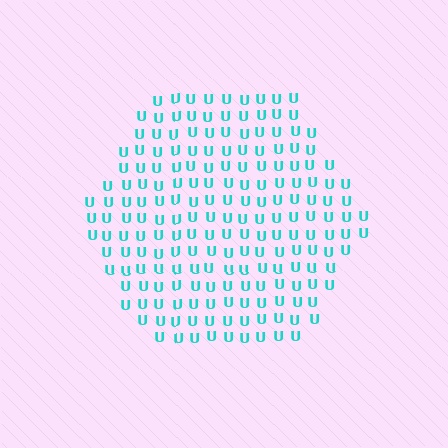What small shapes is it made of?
It is made of small letter U's.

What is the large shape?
The large shape is a hexagon.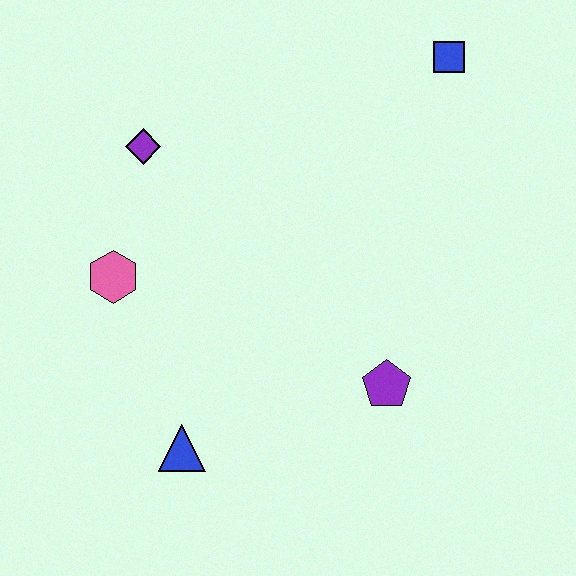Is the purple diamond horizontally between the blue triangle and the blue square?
No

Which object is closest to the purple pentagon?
The blue triangle is closest to the purple pentagon.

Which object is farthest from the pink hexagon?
The blue square is farthest from the pink hexagon.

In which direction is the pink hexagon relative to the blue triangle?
The pink hexagon is above the blue triangle.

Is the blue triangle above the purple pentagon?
No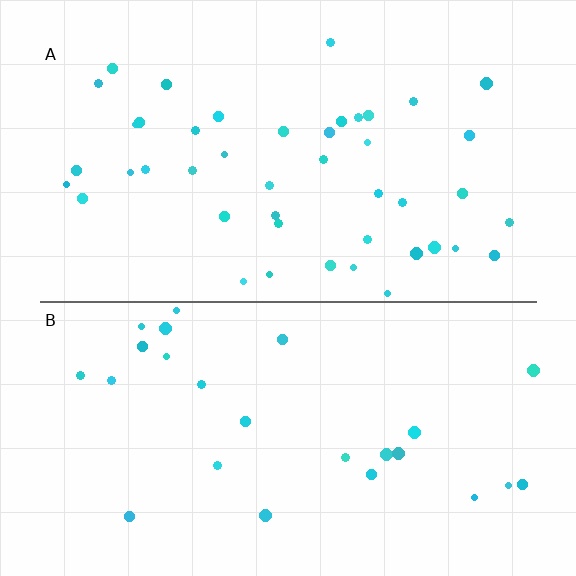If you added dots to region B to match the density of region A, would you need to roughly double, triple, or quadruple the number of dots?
Approximately double.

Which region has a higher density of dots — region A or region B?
A (the top).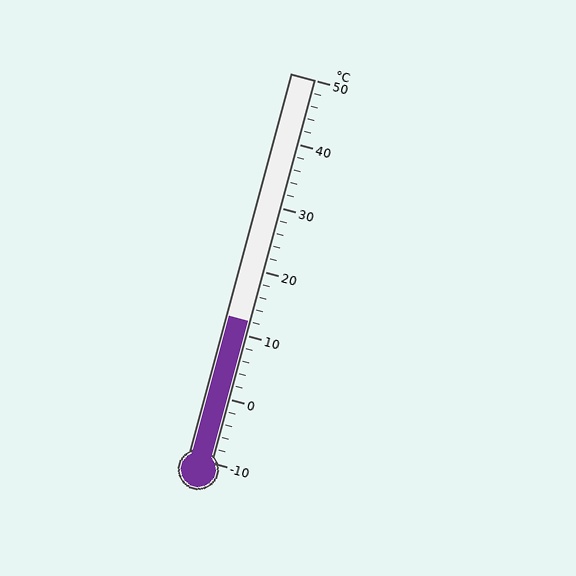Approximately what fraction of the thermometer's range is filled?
The thermometer is filled to approximately 35% of its range.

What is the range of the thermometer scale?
The thermometer scale ranges from -10°C to 50°C.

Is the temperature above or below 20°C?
The temperature is below 20°C.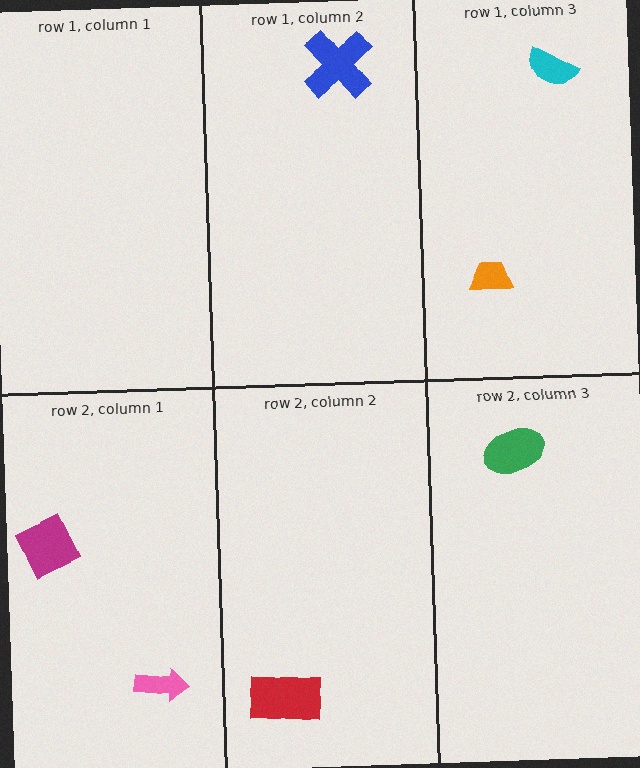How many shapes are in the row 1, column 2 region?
1.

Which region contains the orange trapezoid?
The row 1, column 3 region.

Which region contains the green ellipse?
The row 2, column 3 region.